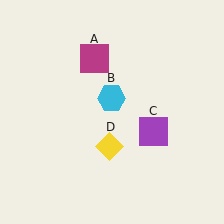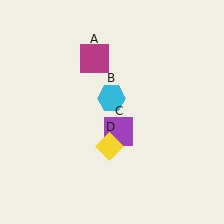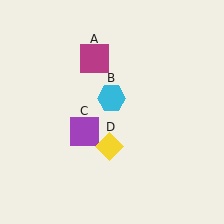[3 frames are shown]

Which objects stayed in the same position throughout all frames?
Magenta square (object A) and cyan hexagon (object B) and yellow diamond (object D) remained stationary.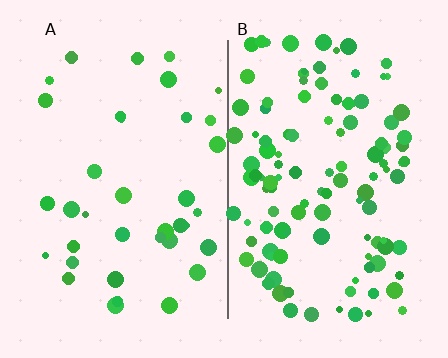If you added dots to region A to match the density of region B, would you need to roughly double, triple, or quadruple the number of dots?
Approximately triple.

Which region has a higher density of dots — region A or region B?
B (the right).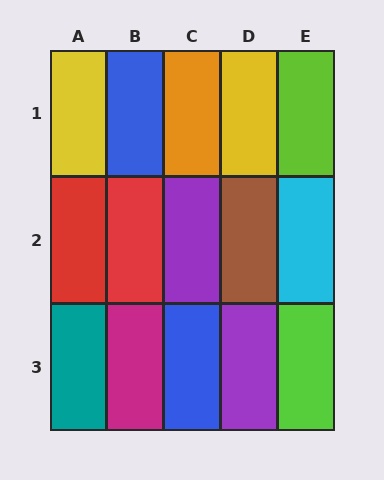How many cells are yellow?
2 cells are yellow.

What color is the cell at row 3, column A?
Teal.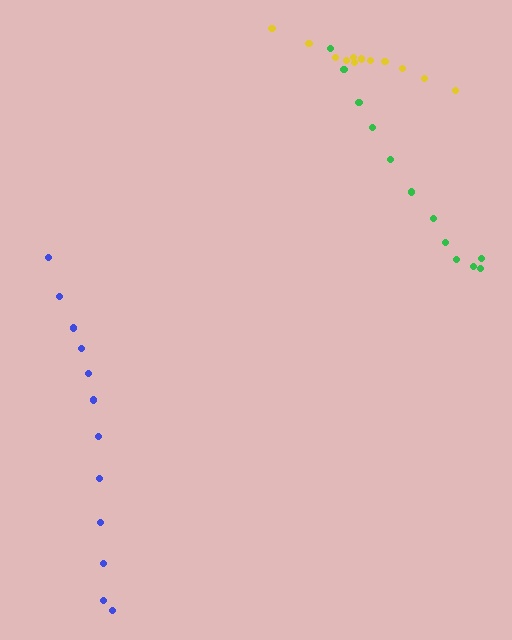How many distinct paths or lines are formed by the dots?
There are 3 distinct paths.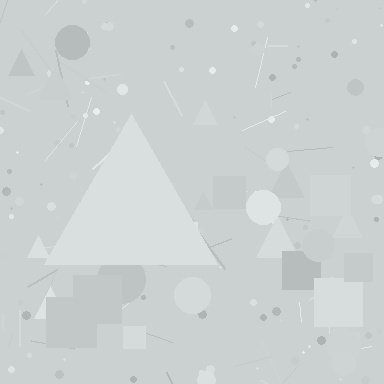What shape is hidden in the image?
A triangle is hidden in the image.